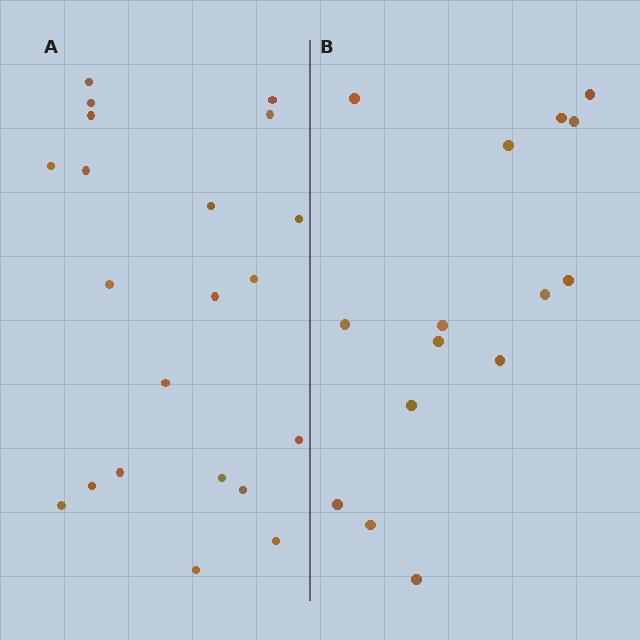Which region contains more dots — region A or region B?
Region A (the left region) has more dots.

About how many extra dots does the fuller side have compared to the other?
Region A has about 6 more dots than region B.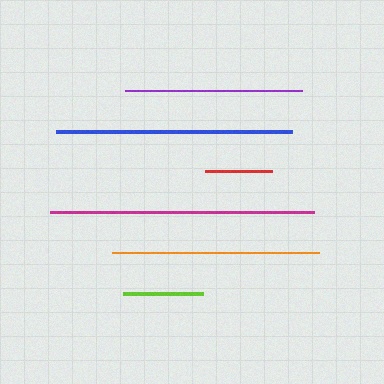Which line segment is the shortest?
The red line is the shortest at approximately 67 pixels.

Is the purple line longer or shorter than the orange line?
The orange line is longer than the purple line.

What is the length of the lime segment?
The lime segment is approximately 81 pixels long.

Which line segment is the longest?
The magenta line is the longest at approximately 264 pixels.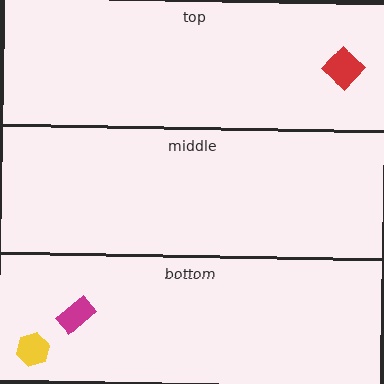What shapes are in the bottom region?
The yellow hexagon, the magenta rectangle.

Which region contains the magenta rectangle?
The bottom region.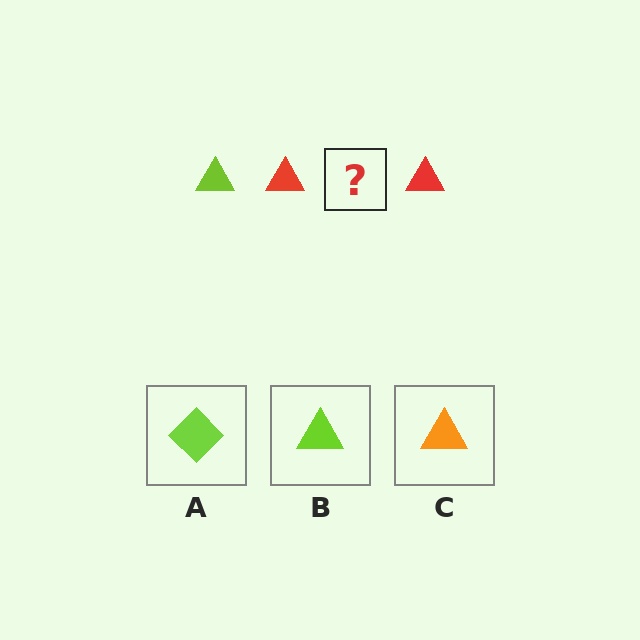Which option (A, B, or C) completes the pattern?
B.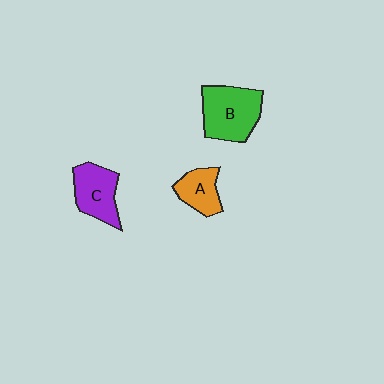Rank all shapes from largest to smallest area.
From largest to smallest: B (green), C (purple), A (orange).